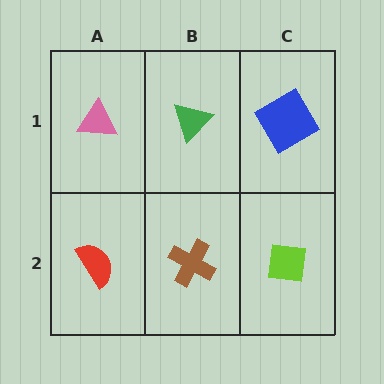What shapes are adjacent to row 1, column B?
A brown cross (row 2, column B), a pink triangle (row 1, column A), a blue diamond (row 1, column C).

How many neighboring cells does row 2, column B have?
3.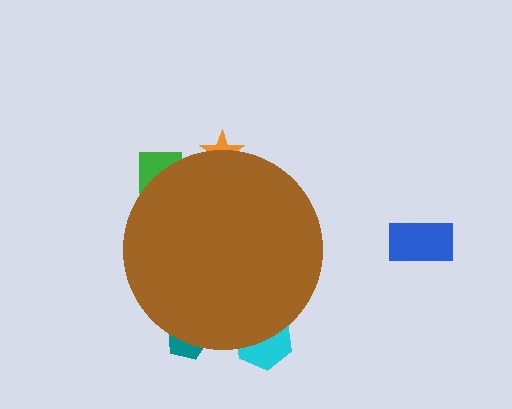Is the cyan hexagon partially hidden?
Yes, the cyan hexagon is partially hidden behind the brown circle.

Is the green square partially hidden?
Yes, the green square is partially hidden behind the brown circle.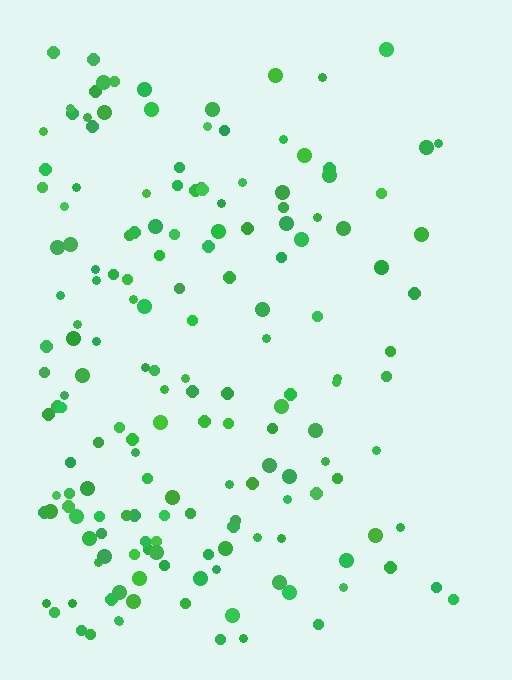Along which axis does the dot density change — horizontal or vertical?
Horizontal.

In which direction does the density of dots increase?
From right to left, with the left side densest.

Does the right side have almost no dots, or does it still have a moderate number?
Still a moderate number, just noticeably fewer than the left.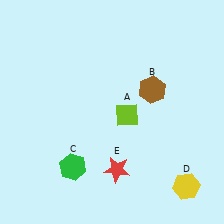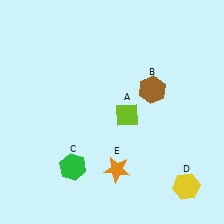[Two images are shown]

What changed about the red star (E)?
In Image 1, E is red. In Image 2, it changed to orange.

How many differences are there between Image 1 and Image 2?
There is 1 difference between the two images.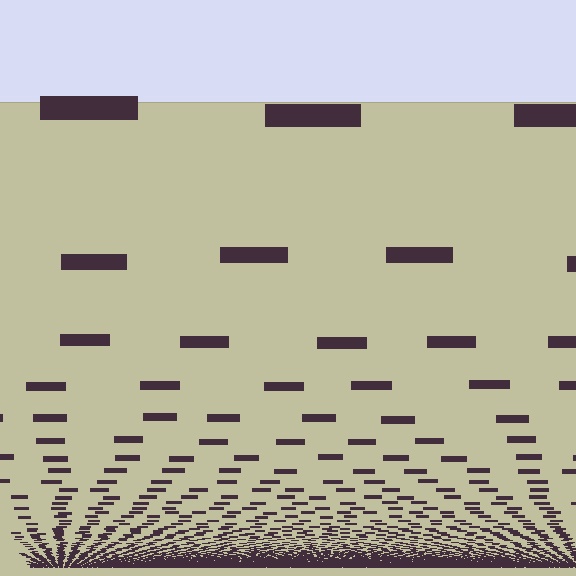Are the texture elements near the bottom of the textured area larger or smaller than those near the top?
Smaller. The gradient is inverted — elements near the bottom are smaller and denser.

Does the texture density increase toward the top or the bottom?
Density increases toward the bottom.